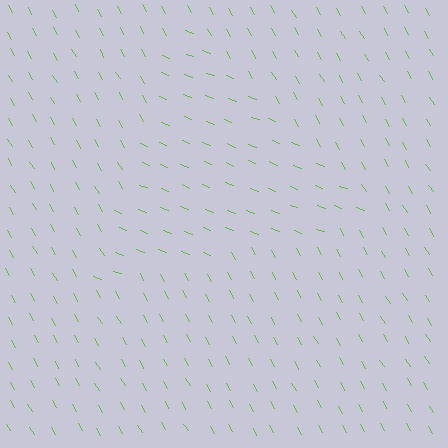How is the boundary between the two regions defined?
The boundary is defined purely by a change in line orientation (approximately 39 degrees difference). All lines are the same color and thickness.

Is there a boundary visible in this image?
Yes, there is a texture boundary formed by a change in line orientation.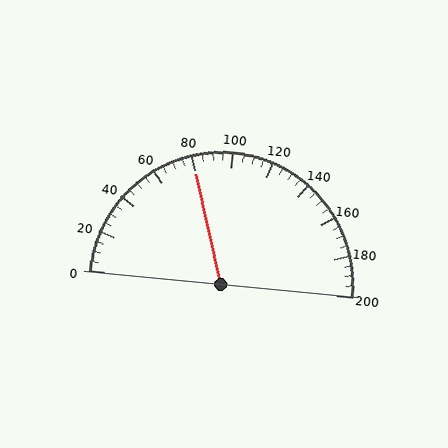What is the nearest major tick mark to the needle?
The nearest major tick mark is 80.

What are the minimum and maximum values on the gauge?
The gauge ranges from 0 to 200.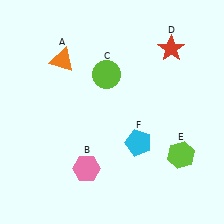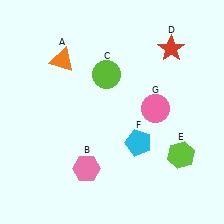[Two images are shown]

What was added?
A pink circle (G) was added in Image 2.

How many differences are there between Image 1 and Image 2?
There is 1 difference between the two images.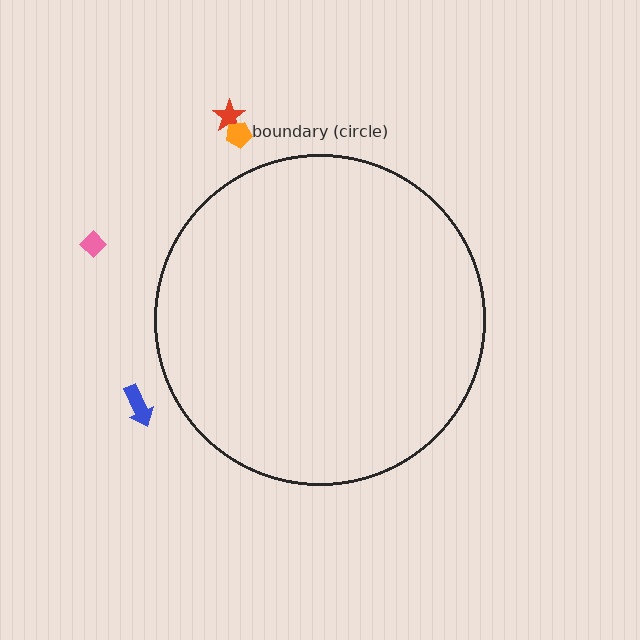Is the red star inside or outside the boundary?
Outside.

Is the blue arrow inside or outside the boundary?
Outside.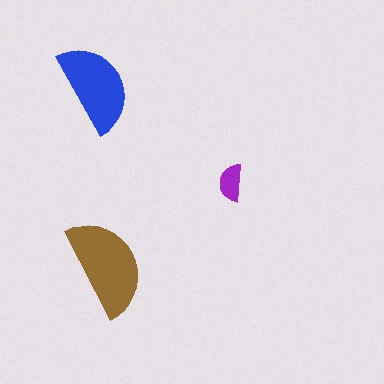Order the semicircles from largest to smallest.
the brown one, the blue one, the purple one.